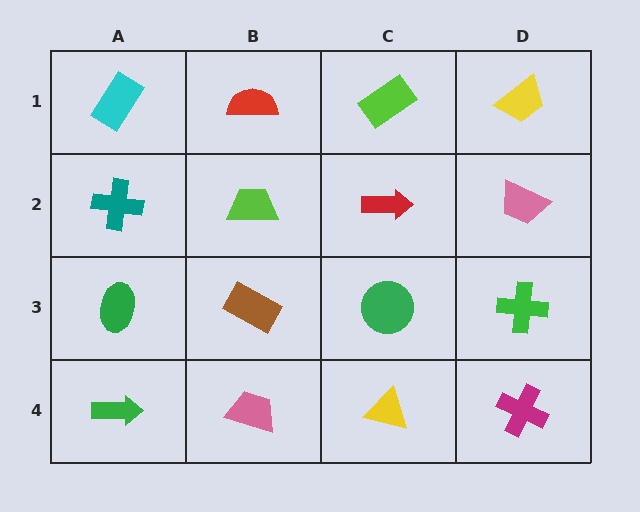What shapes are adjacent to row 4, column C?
A green circle (row 3, column C), a pink trapezoid (row 4, column B), a magenta cross (row 4, column D).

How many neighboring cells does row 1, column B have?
3.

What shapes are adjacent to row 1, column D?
A pink trapezoid (row 2, column D), a lime rectangle (row 1, column C).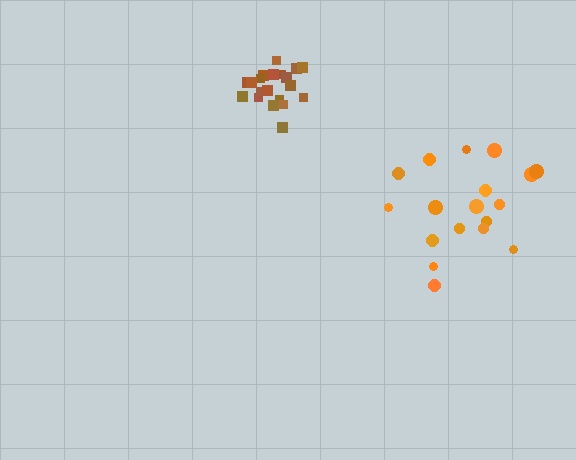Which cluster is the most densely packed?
Brown.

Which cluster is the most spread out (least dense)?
Orange.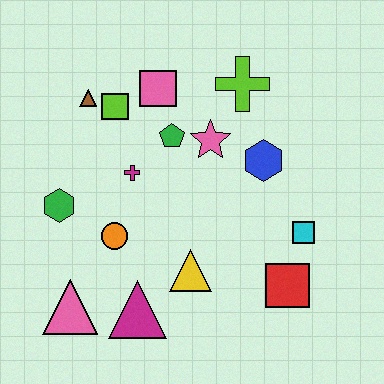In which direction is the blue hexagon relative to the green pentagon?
The blue hexagon is to the right of the green pentagon.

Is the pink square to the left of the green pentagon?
Yes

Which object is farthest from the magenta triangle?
The lime cross is farthest from the magenta triangle.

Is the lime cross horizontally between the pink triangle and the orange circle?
No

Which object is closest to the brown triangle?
The lime square is closest to the brown triangle.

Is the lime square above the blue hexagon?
Yes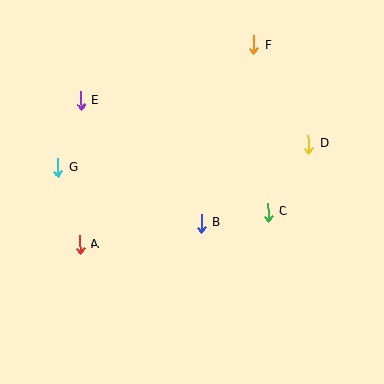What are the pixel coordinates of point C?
Point C is at (268, 212).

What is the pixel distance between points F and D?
The distance between F and D is 113 pixels.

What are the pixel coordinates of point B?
Point B is at (201, 223).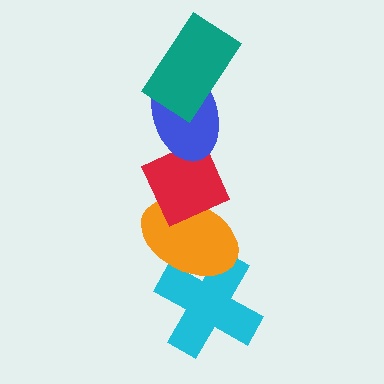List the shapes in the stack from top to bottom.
From top to bottom: the teal rectangle, the blue ellipse, the red diamond, the orange ellipse, the cyan cross.